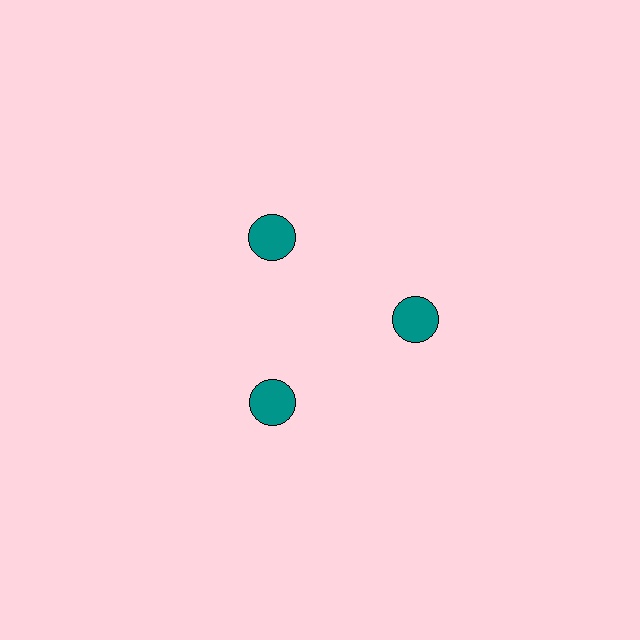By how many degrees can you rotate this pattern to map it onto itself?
The pattern maps onto itself every 120 degrees of rotation.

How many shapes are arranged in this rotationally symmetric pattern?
There are 3 shapes, arranged in 3 groups of 1.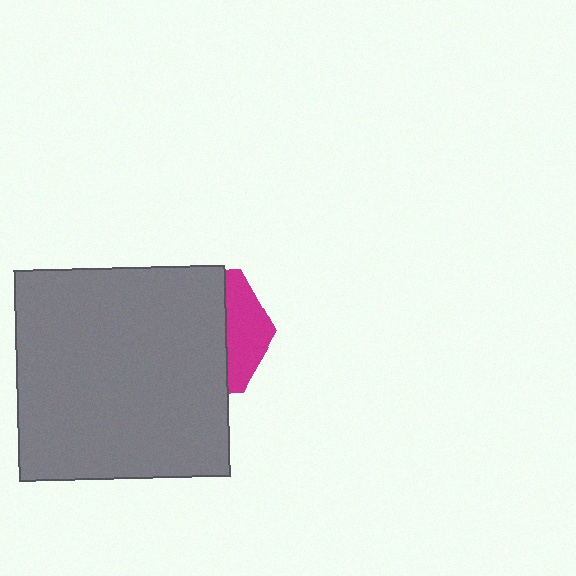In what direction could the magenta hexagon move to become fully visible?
The magenta hexagon could move right. That would shift it out from behind the gray rectangle entirely.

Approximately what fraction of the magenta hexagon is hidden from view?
Roughly 69% of the magenta hexagon is hidden behind the gray rectangle.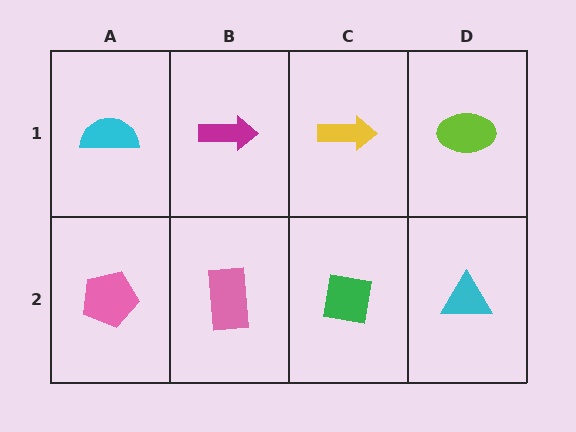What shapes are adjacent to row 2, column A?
A cyan semicircle (row 1, column A), a pink rectangle (row 2, column B).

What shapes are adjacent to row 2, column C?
A yellow arrow (row 1, column C), a pink rectangle (row 2, column B), a cyan triangle (row 2, column D).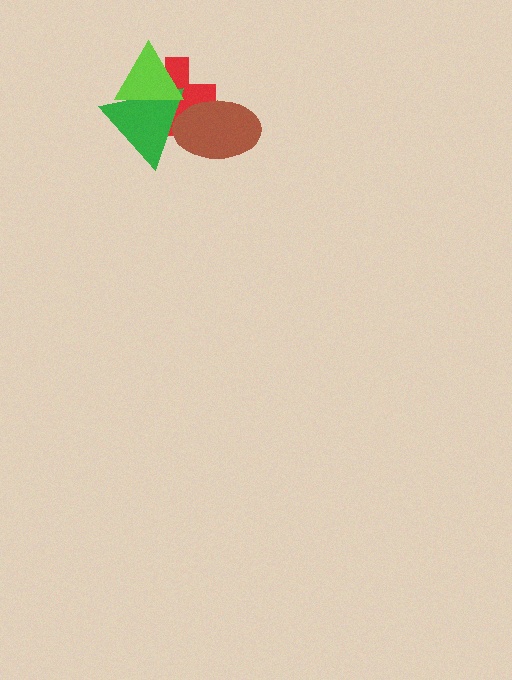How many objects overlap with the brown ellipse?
2 objects overlap with the brown ellipse.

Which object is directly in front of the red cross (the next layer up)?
The brown ellipse is directly in front of the red cross.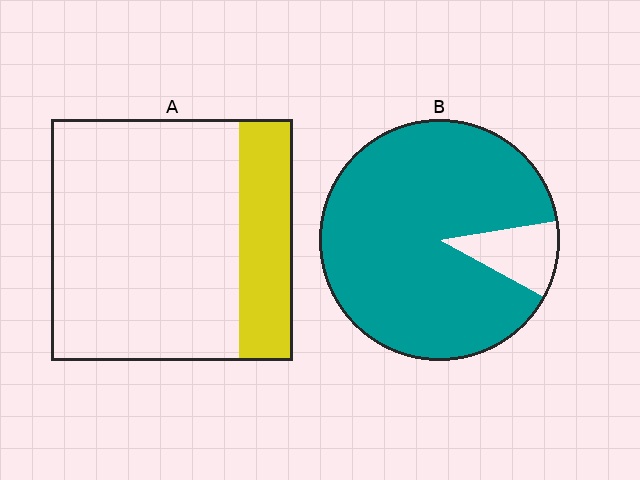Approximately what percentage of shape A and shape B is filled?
A is approximately 20% and B is approximately 90%.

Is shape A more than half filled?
No.